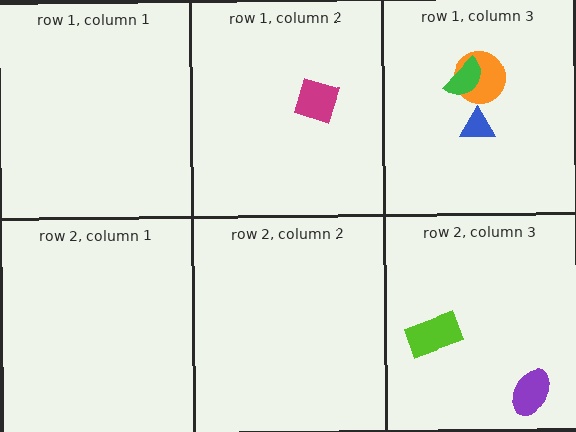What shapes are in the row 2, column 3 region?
The lime rectangle, the purple ellipse.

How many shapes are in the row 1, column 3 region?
3.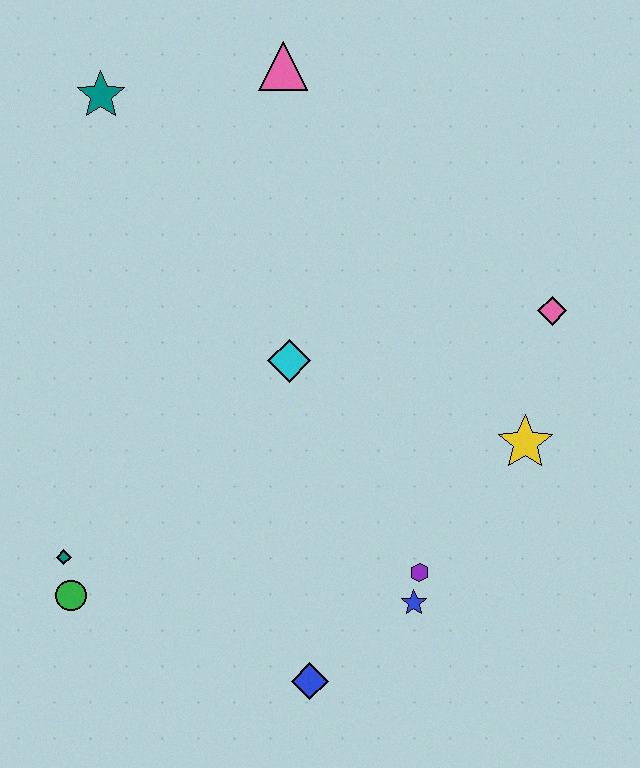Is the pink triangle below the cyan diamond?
No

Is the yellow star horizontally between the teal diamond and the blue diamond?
No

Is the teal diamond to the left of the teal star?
Yes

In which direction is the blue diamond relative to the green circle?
The blue diamond is to the right of the green circle.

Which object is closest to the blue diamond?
The blue star is closest to the blue diamond.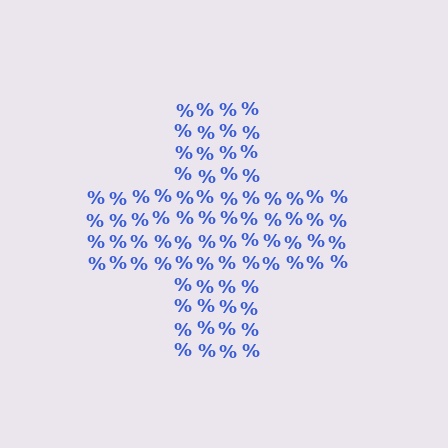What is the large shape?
The large shape is a cross.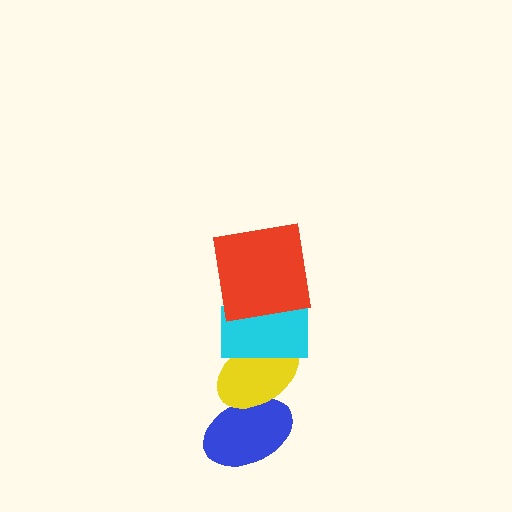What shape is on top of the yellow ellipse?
The cyan rectangle is on top of the yellow ellipse.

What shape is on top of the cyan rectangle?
The red square is on top of the cyan rectangle.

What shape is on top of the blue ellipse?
The yellow ellipse is on top of the blue ellipse.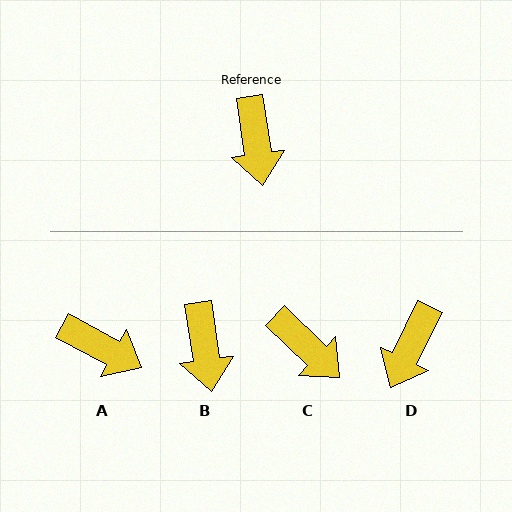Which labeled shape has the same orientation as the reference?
B.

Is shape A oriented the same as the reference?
No, it is off by about 53 degrees.